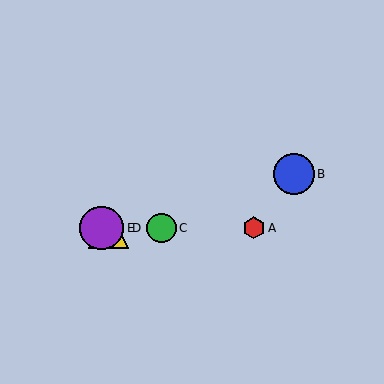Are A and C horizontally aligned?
Yes, both are at y≈228.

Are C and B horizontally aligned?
No, C is at y≈228 and B is at y≈174.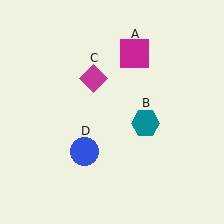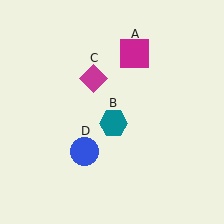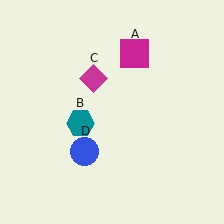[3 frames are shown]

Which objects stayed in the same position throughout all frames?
Magenta square (object A) and magenta diamond (object C) and blue circle (object D) remained stationary.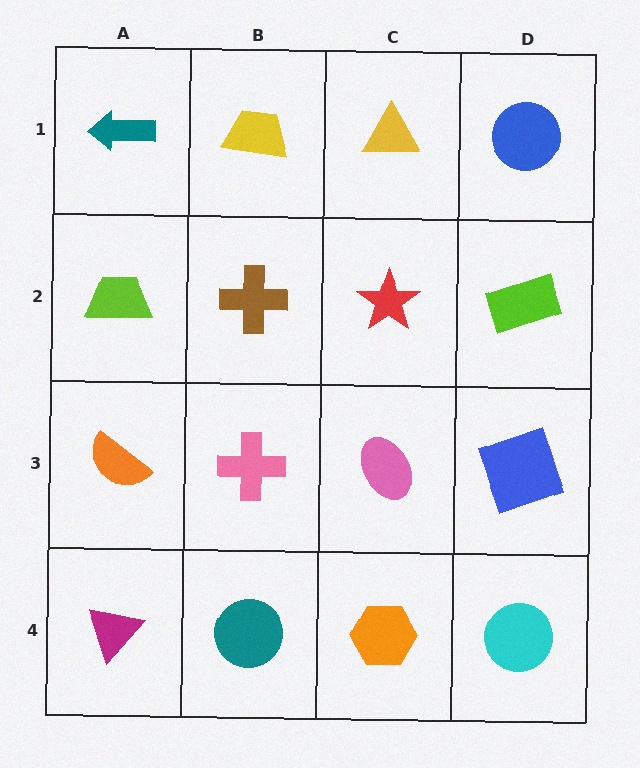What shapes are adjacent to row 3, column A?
A lime trapezoid (row 2, column A), a magenta triangle (row 4, column A), a pink cross (row 3, column B).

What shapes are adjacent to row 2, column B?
A yellow trapezoid (row 1, column B), a pink cross (row 3, column B), a lime trapezoid (row 2, column A), a red star (row 2, column C).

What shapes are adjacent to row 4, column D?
A blue square (row 3, column D), an orange hexagon (row 4, column C).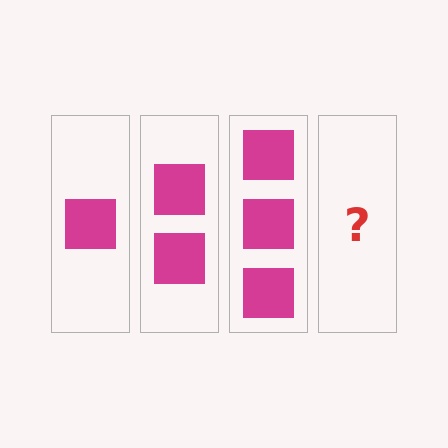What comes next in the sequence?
The next element should be 4 squares.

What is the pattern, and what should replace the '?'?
The pattern is that each step adds one more square. The '?' should be 4 squares.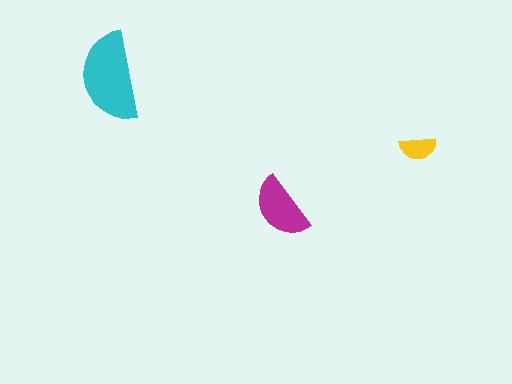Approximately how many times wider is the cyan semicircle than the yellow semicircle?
About 2.5 times wider.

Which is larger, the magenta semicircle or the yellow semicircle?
The magenta one.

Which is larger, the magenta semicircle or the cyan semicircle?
The cyan one.